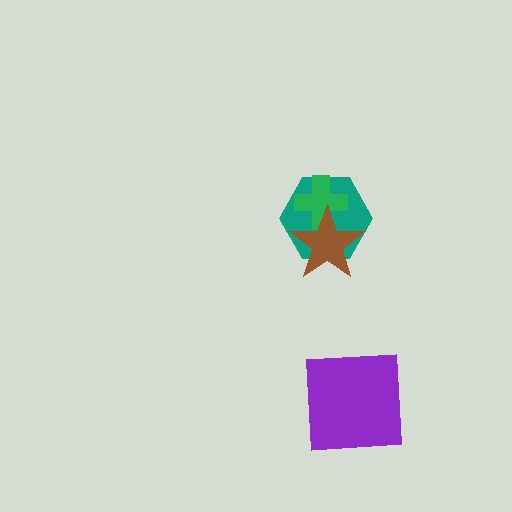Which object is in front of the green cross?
The brown star is in front of the green cross.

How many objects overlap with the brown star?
2 objects overlap with the brown star.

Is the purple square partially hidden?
No, no other shape covers it.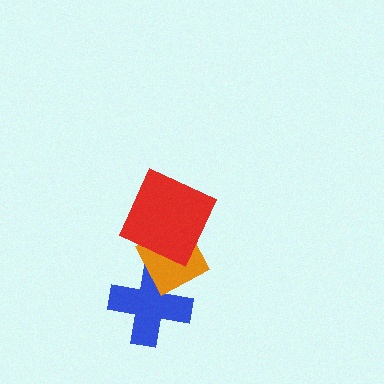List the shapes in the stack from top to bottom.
From top to bottom: the red square, the orange diamond, the blue cross.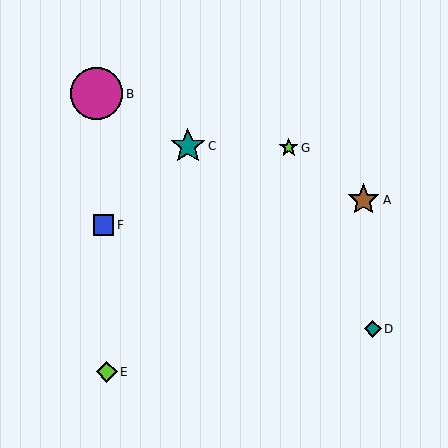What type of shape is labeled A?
Shape A is a brown star.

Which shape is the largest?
The magenta circle (labeled B) is the largest.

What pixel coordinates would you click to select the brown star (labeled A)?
Click at (364, 200) to select the brown star A.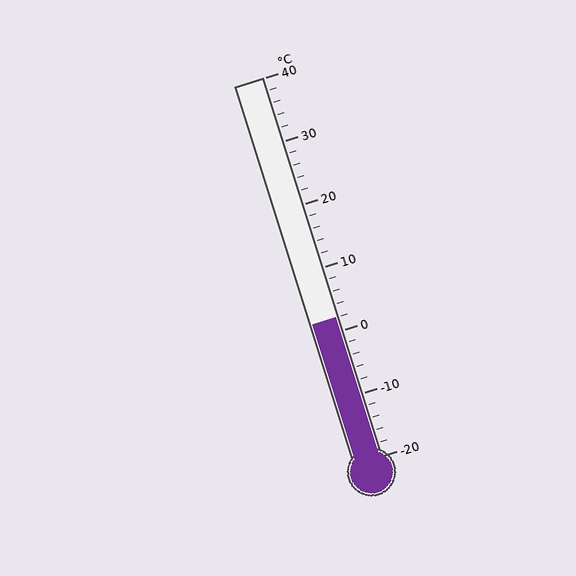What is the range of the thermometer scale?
The thermometer scale ranges from -20°C to 40°C.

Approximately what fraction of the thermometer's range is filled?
The thermometer is filled to approximately 35% of its range.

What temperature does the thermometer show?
The thermometer shows approximately 2°C.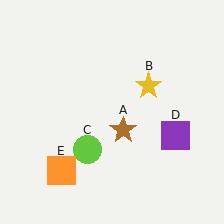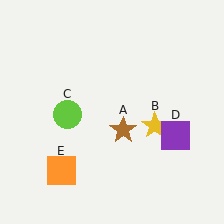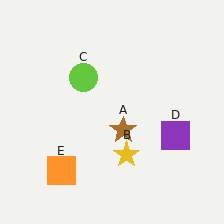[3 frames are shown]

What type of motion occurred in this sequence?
The yellow star (object B), lime circle (object C) rotated clockwise around the center of the scene.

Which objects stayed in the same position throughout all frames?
Brown star (object A) and purple square (object D) and orange square (object E) remained stationary.